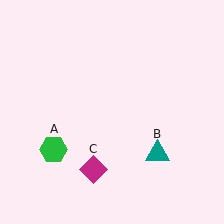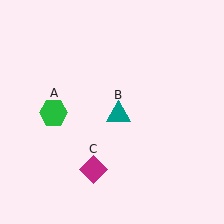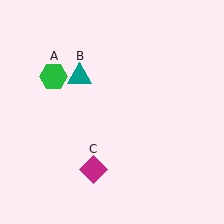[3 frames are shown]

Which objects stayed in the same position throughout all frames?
Magenta diamond (object C) remained stationary.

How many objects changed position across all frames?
2 objects changed position: green hexagon (object A), teal triangle (object B).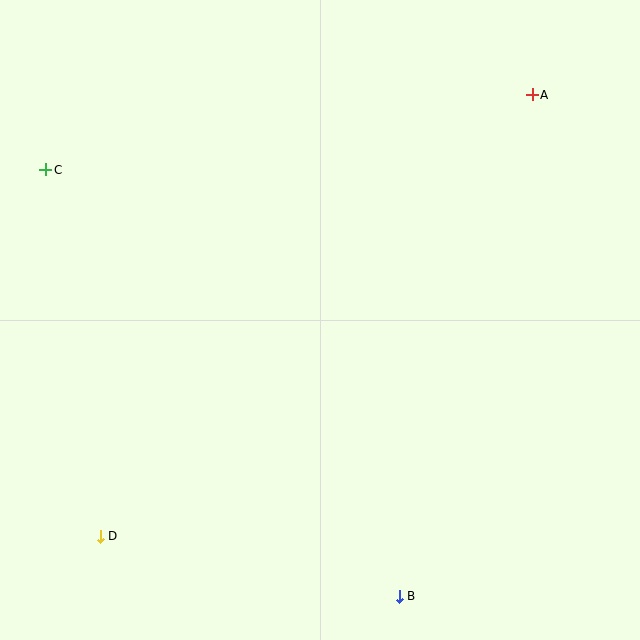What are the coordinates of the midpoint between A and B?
The midpoint between A and B is at (466, 345).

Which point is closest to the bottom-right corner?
Point B is closest to the bottom-right corner.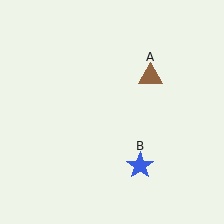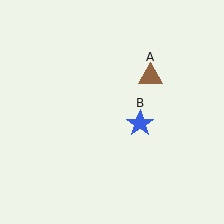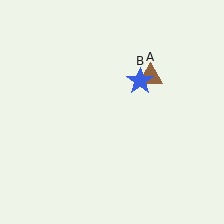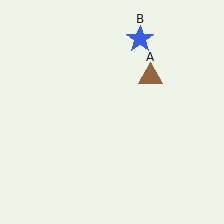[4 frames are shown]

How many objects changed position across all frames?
1 object changed position: blue star (object B).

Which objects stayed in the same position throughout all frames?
Brown triangle (object A) remained stationary.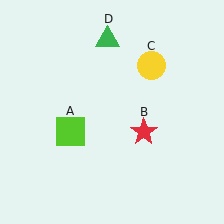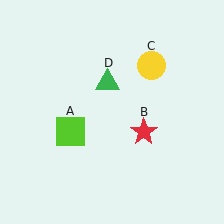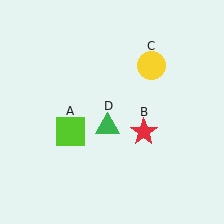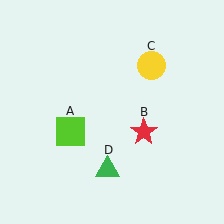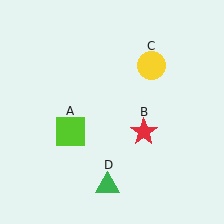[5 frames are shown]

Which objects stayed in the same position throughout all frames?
Lime square (object A) and red star (object B) and yellow circle (object C) remained stationary.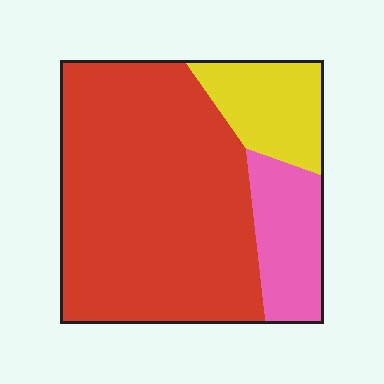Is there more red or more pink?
Red.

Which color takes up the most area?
Red, at roughly 70%.